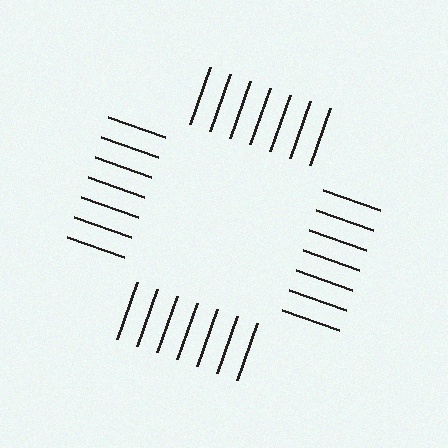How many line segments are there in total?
28 — 7 along each of the 4 edges.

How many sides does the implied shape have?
4 sides — the line-ends trace a square.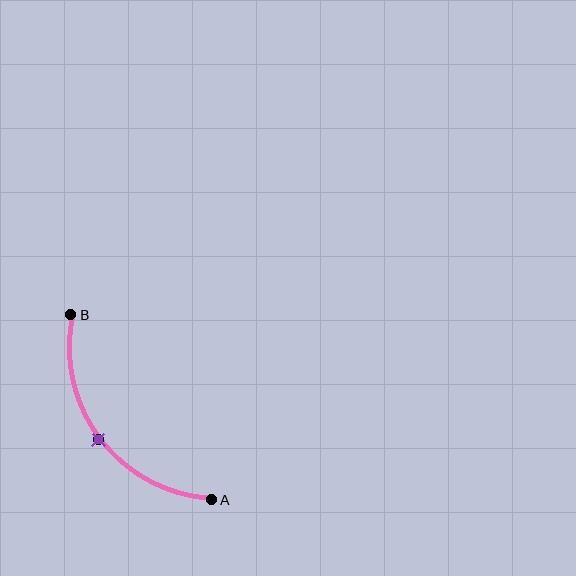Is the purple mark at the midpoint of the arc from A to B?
Yes. The purple mark lies on the arc at equal arc-length from both A and B — it is the arc midpoint.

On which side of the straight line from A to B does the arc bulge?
The arc bulges below and to the left of the straight line connecting A and B.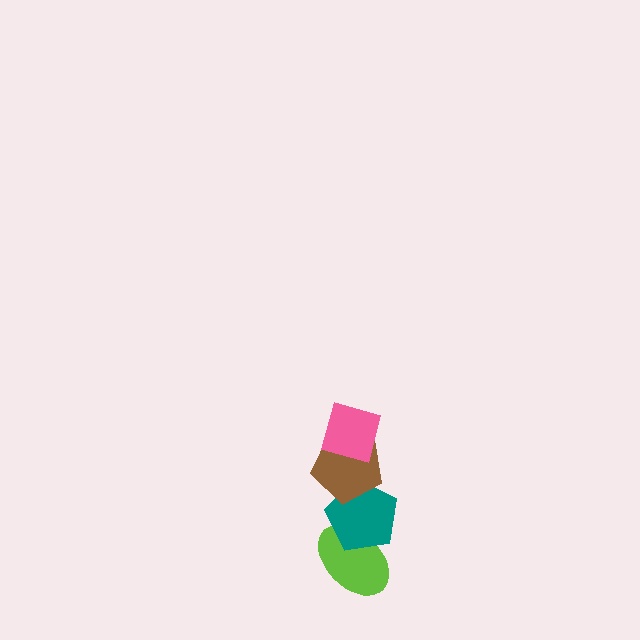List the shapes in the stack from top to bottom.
From top to bottom: the pink diamond, the brown pentagon, the teal pentagon, the lime ellipse.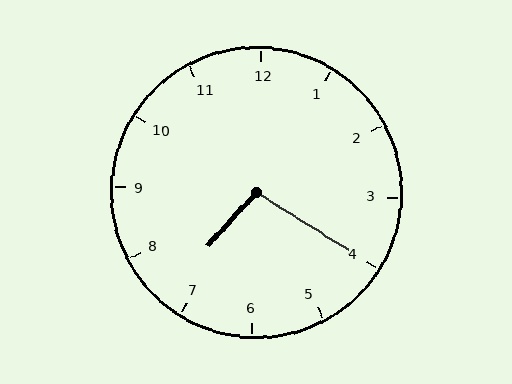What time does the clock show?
7:20.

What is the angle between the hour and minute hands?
Approximately 100 degrees.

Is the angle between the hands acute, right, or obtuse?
It is obtuse.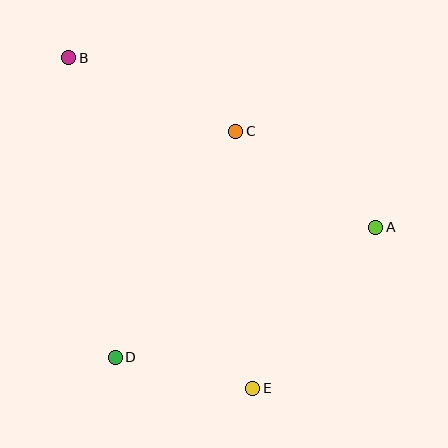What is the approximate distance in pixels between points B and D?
The distance between B and D is approximately 303 pixels.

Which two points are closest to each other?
Points D and E are closest to each other.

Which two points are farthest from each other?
Points B and E are farthest from each other.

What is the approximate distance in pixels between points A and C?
The distance between A and C is approximately 170 pixels.